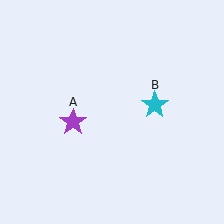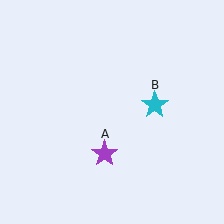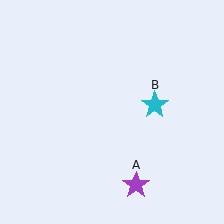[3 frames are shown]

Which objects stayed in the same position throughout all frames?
Cyan star (object B) remained stationary.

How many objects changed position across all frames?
1 object changed position: purple star (object A).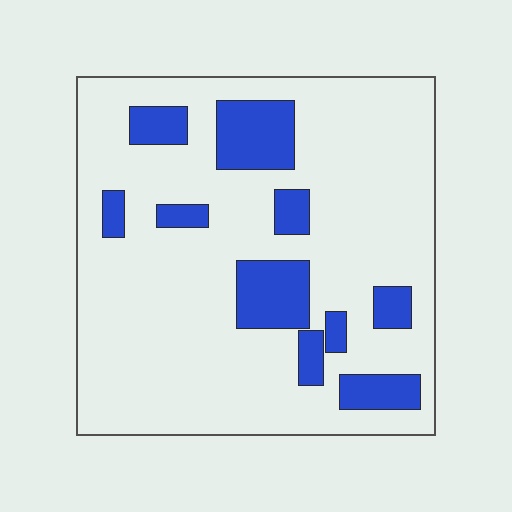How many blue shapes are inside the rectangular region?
10.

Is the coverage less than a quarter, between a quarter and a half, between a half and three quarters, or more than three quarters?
Less than a quarter.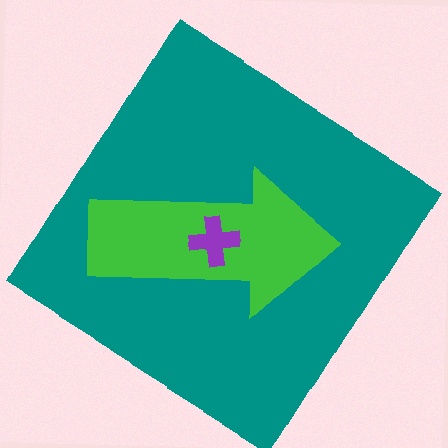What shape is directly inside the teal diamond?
The green arrow.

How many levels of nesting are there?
3.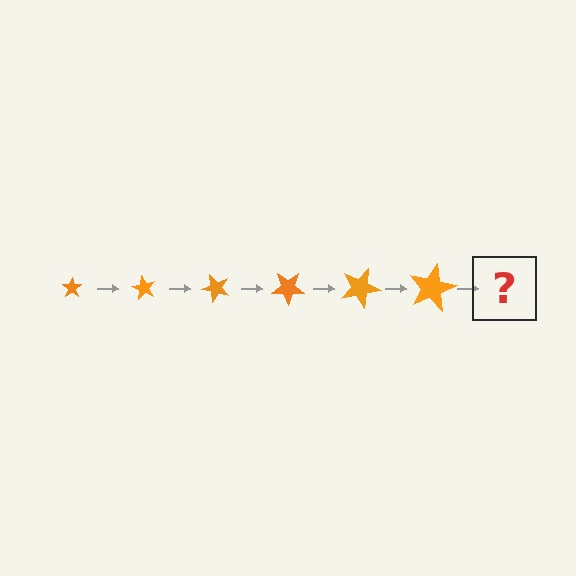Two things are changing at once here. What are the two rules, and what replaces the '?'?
The two rules are that the star grows larger each step and it rotates 60 degrees each step. The '?' should be a star, larger than the previous one and rotated 360 degrees from the start.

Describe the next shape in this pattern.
It should be a star, larger than the previous one and rotated 360 degrees from the start.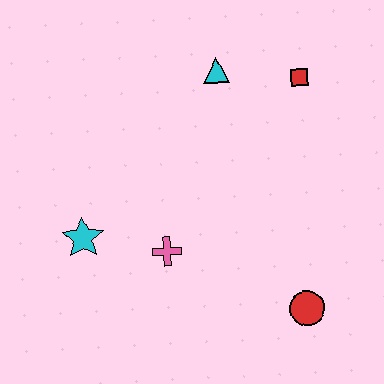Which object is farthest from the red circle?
The cyan triangle is farthest from the red circle.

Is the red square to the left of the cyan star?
No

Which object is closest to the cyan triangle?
The red square is closest to the cyan triangle.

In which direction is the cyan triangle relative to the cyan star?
The cyan triangle is above the cyan star.